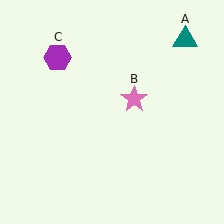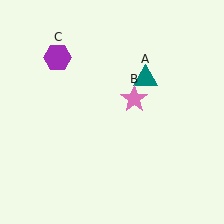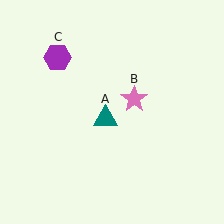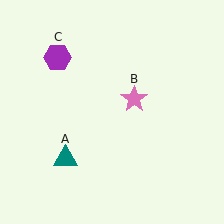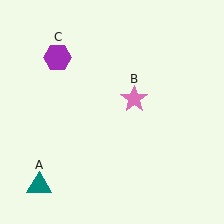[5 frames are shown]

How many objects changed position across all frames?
1 object changed position: teal triangle (object A).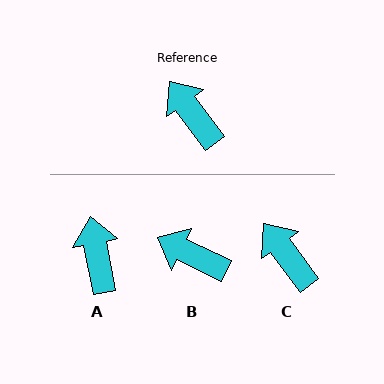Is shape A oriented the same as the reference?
No, it is off by about 26 degrees.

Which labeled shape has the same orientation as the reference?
C.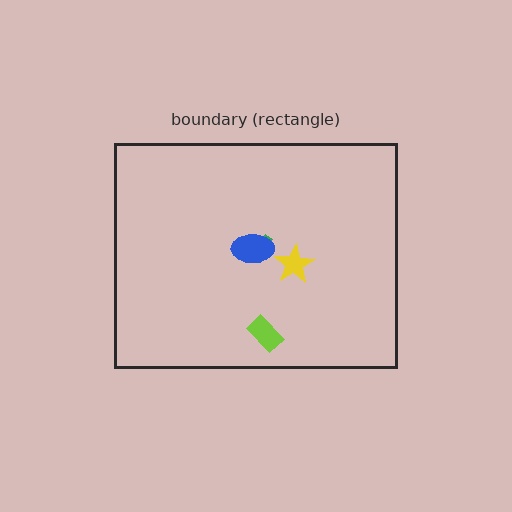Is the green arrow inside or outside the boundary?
Inside.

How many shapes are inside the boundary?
4 inside, 0 outside.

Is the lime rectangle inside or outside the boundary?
Inside.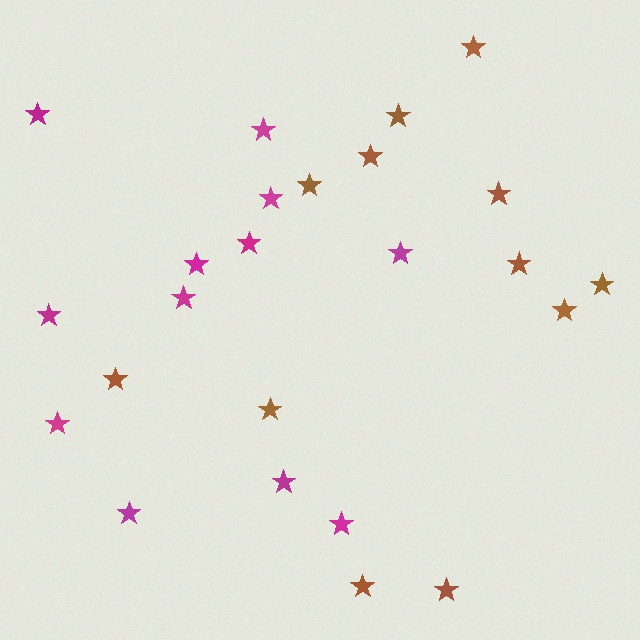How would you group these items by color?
There are 2 groups: one group of magenta stars (12) and one group of brown stars (12).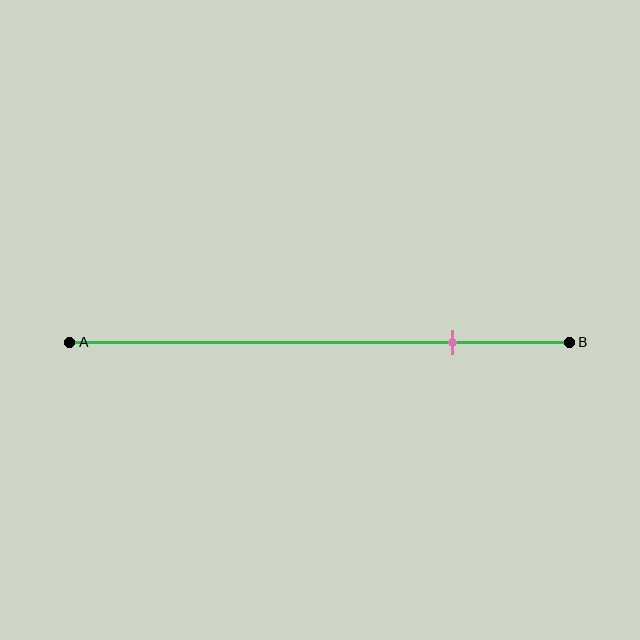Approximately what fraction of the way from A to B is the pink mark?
The pink mark is approximately 75% of the way from A to B.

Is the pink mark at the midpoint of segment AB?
No, the mark is at about 75% from A, not at the 50% midpoint.